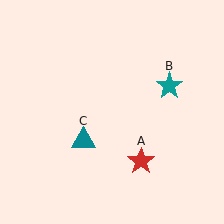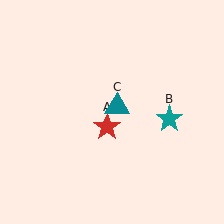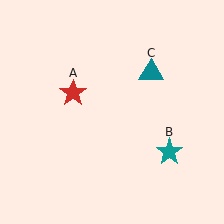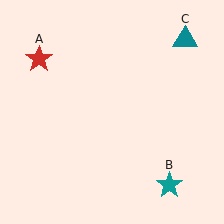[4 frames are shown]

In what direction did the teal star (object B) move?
The teal star (object B) moved down.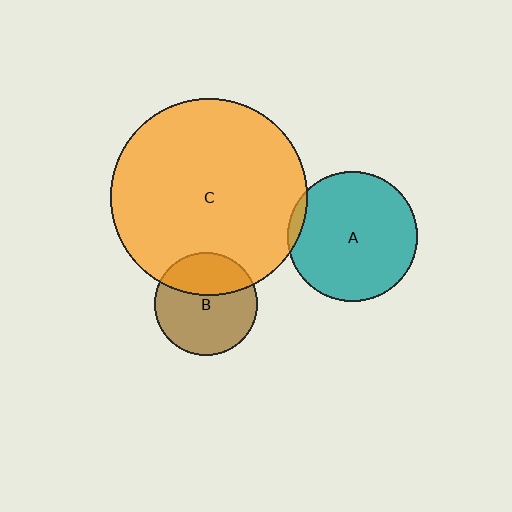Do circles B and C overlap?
Yes.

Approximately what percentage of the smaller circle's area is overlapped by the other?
Approximately 35%.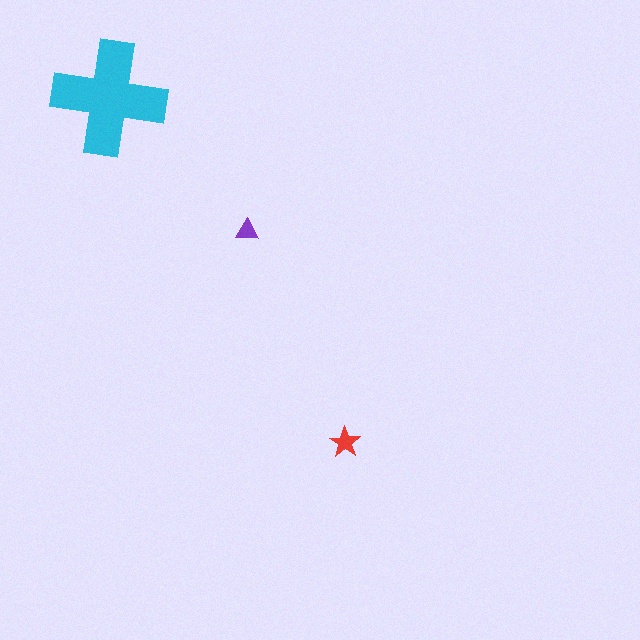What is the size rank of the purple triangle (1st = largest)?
3rd.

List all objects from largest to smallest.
The cyan cross, the red star, the purple triangle.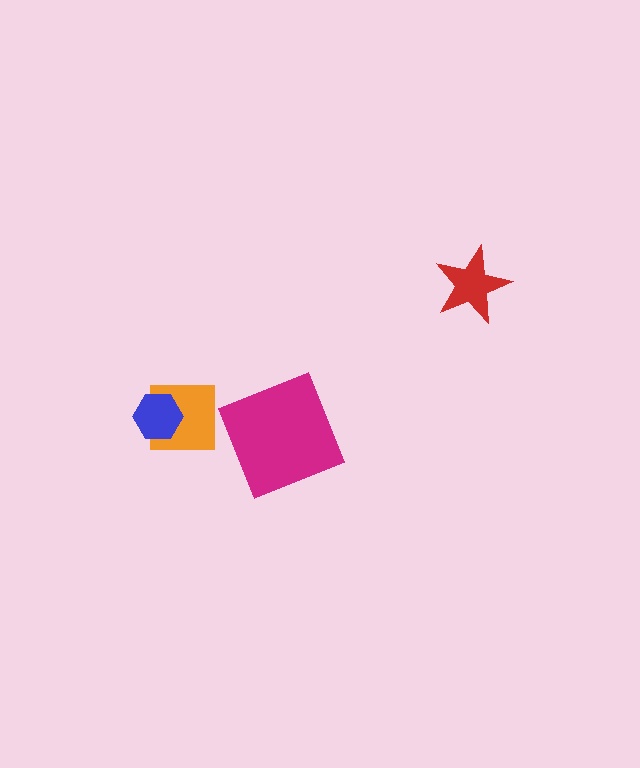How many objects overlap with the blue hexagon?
1 object overlaps with the blue hexagon.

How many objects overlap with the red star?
0 objects overlap with the red star.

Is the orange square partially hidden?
Yes, it is partially covered by another shape.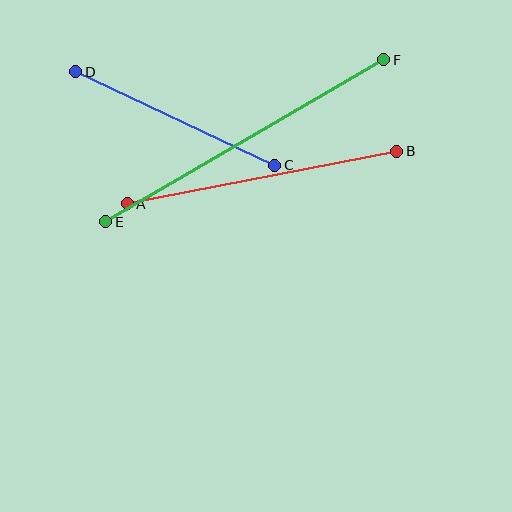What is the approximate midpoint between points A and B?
The midpoint is at approximately (262, 178) pixels.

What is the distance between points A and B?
The distance is approximately 275 pixels.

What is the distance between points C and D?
The distance is approximately 220 pixels.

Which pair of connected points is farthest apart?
Points E and F are farthest apart.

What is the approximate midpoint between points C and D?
The midpoint is at approximately (175, 119) pixels.